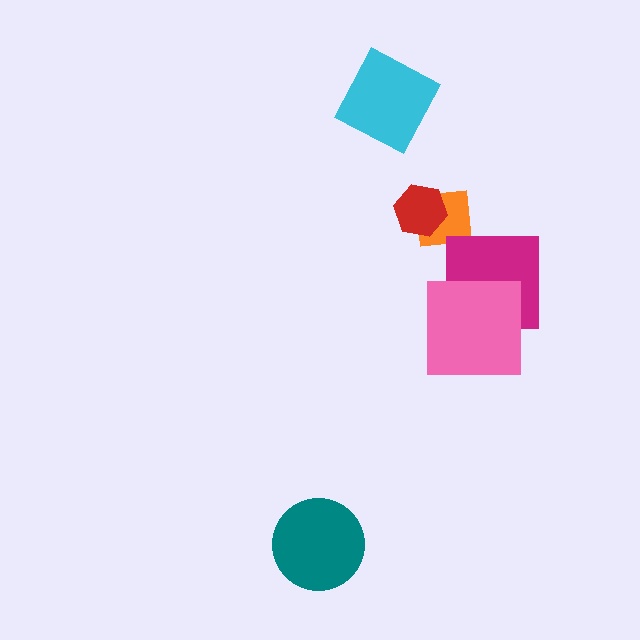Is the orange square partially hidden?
Yes, it is partially covered by another shape.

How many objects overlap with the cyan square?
0 objects overlap with the cyan square.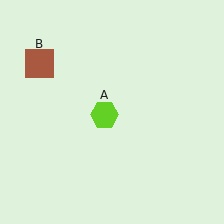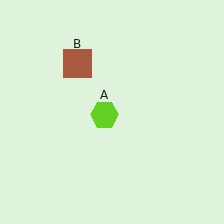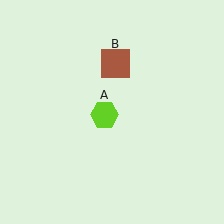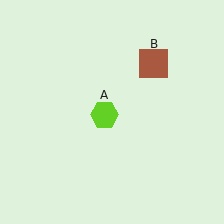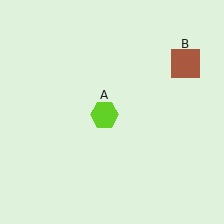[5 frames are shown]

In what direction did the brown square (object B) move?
The brown square (object B) moved right.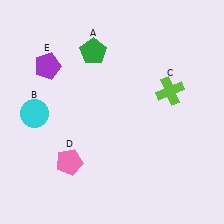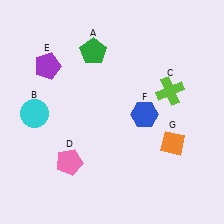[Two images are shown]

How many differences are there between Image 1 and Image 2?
There are 2 differences between the two images.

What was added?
A blue hexagon (F), an orange diamond (G) were added in Image 2.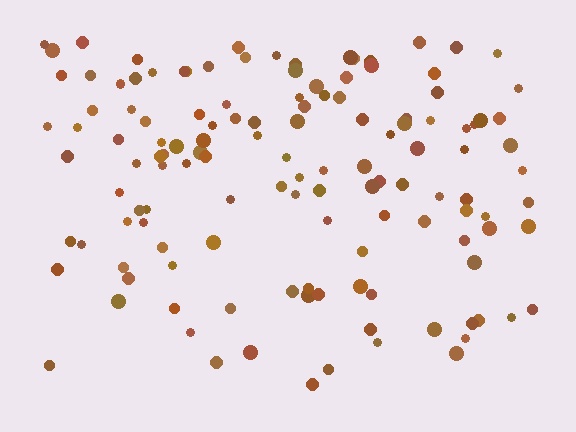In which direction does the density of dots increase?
From bottom to top, with the top side densest.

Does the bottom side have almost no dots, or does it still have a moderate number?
Still a moderate number, just noticeably fewer than the top.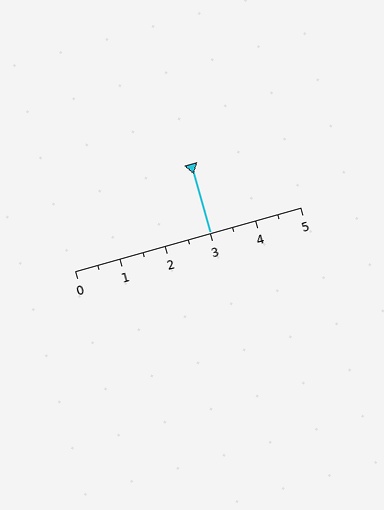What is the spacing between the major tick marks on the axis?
The major ticks are spaced 1 apart.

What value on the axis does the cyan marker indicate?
The marker indicates approximately 3.